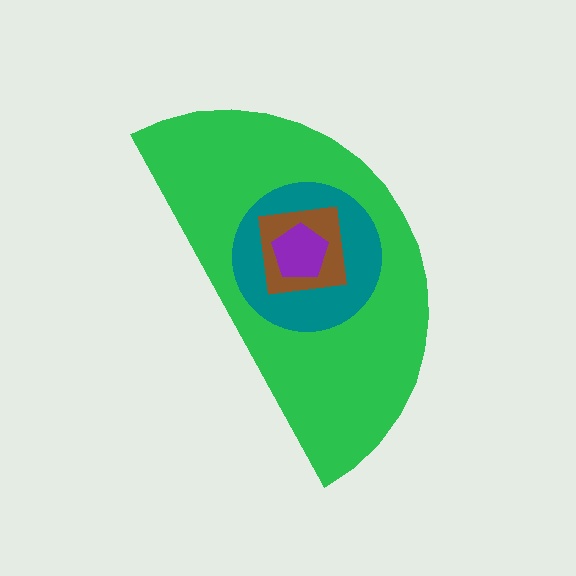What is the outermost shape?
The green semicircle.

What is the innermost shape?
The purple pentagon.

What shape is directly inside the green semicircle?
The teal circle.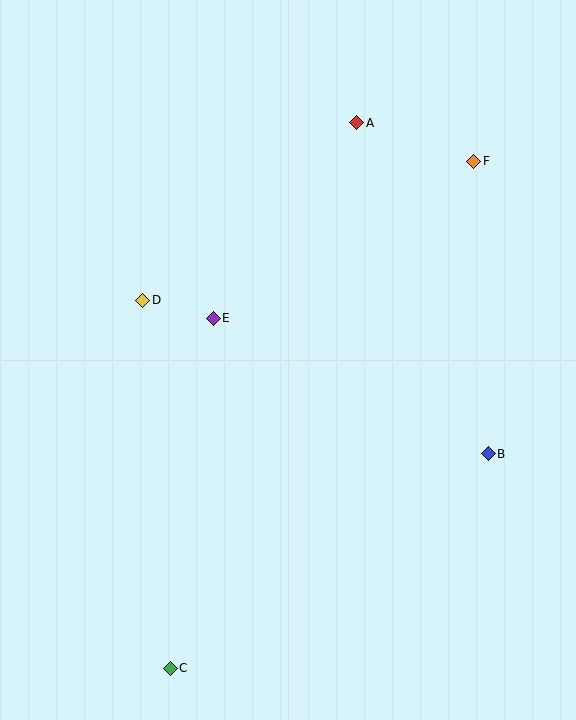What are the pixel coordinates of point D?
Point D is at (143, 300).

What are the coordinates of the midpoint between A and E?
The midpoint between A and E is at (285, 220).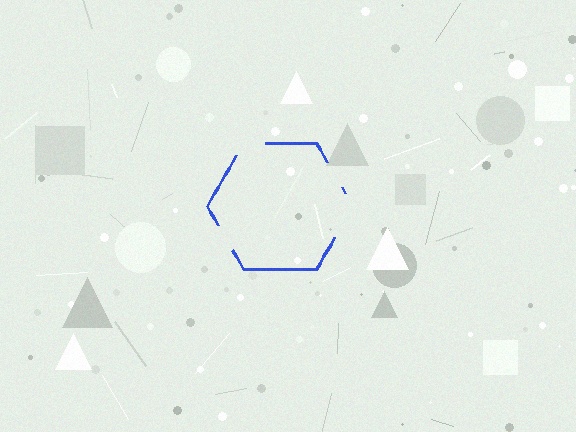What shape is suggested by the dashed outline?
The dashed outline suggests a hexagon.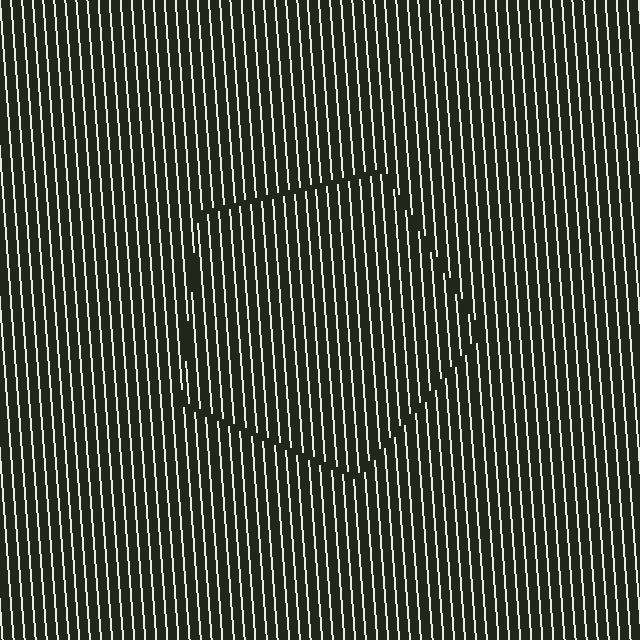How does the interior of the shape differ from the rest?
The interior of the shape contains the same grating, shifted by half a period — the contour is defined by the phase discontinuity where line-ends from the inner and outer gratings abut.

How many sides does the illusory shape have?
5 sides — the line-ends trace a pentagon.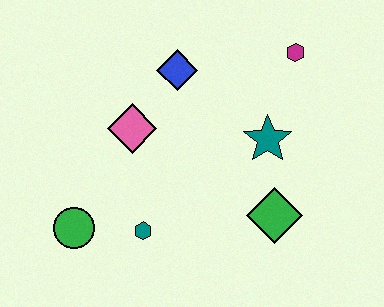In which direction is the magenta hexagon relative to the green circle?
The magenta hexagon is to the right of the green circle.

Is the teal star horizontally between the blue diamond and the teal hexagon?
No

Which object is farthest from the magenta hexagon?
The green circle is farthest from the magenta hexagon.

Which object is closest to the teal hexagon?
The green circle is closest to the teal hexagon.